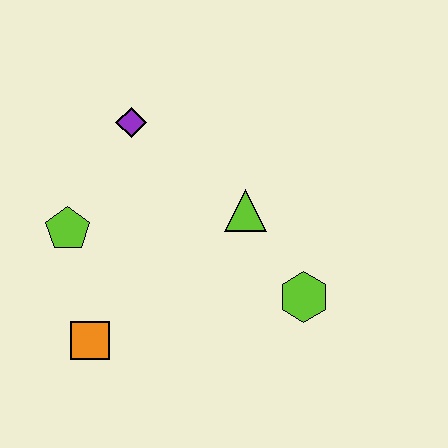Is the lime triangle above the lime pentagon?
Yes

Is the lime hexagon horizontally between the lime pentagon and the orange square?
No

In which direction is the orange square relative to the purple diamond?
The orange square is below the purple diamond.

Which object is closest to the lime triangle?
The lime hexagon is closest to the lime triangle.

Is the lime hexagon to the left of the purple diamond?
No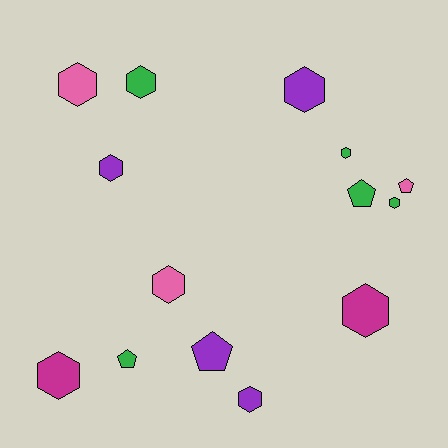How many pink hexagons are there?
There are 2 pink hexagons.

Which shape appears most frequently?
Hexagon, with 10 objects.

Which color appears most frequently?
Green, with 5 objects.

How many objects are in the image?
There are 14 objects.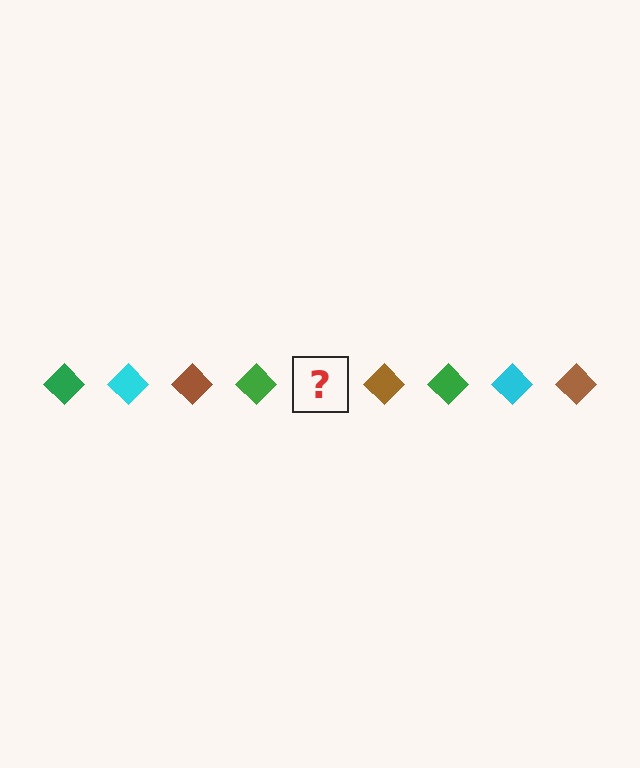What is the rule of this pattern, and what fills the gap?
The rule is that the pattern cycles through green, cyan, brown diamonds. The gap should be filled with a cyan diamond.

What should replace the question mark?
The question mark should be replaced with a cyan diamond.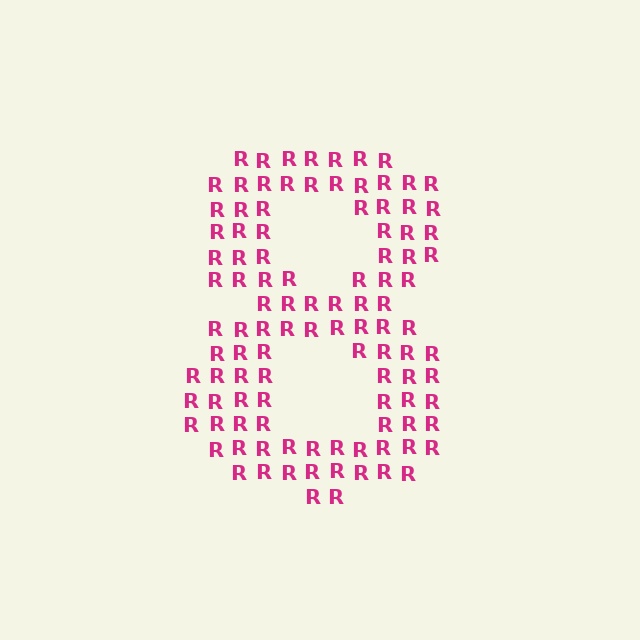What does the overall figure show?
The overall figure shows the digit 8.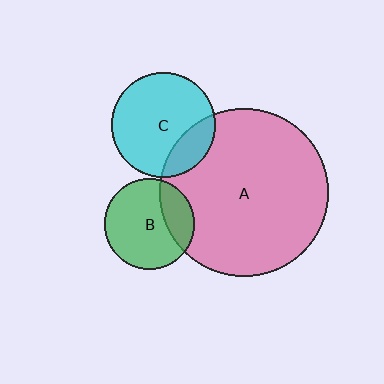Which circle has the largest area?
Circle A (pink).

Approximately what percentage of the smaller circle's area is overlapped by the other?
Approximately 20%.